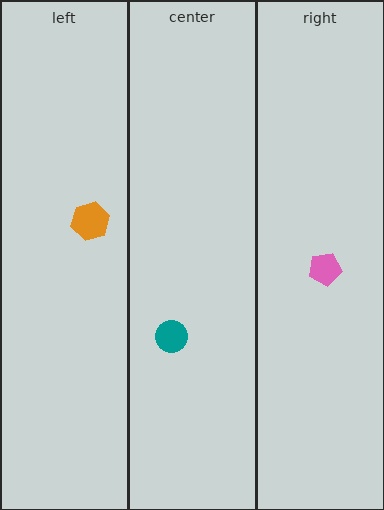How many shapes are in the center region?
1.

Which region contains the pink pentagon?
The right region.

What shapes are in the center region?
The teal circle.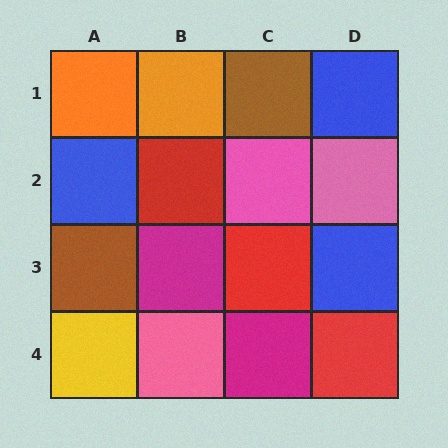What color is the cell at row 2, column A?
Blue.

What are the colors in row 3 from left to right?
Brown, magenta, red, blue.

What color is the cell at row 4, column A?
Yellow.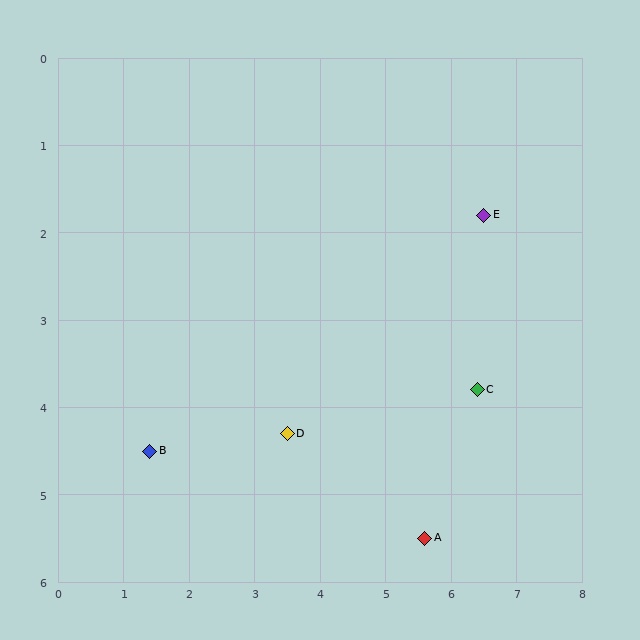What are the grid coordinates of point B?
Point B is at approximately (1.4, 4.5).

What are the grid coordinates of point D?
Point D is at approximately (3.5, 4.3).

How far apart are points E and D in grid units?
Points E and D are about 3.9 grid units apart.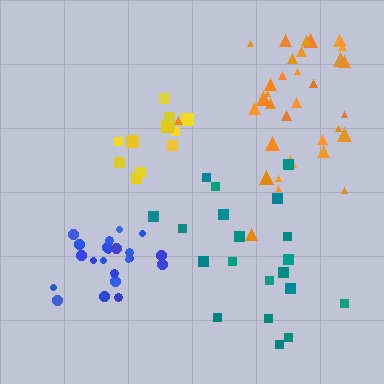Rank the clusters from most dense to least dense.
blue, yellow, orange, teal.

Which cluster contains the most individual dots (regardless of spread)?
Orange (34).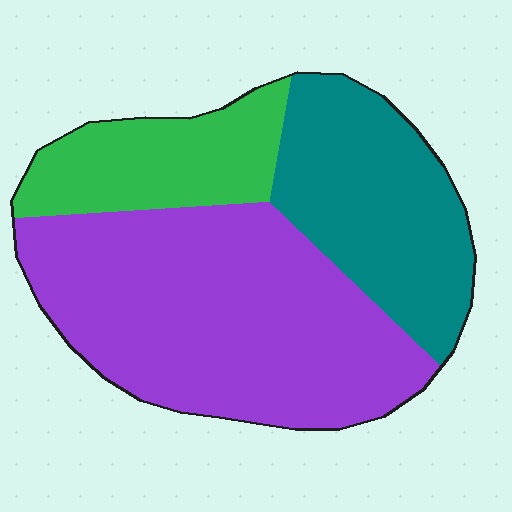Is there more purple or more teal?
Purple.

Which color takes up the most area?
Purple, at roughly 55%.